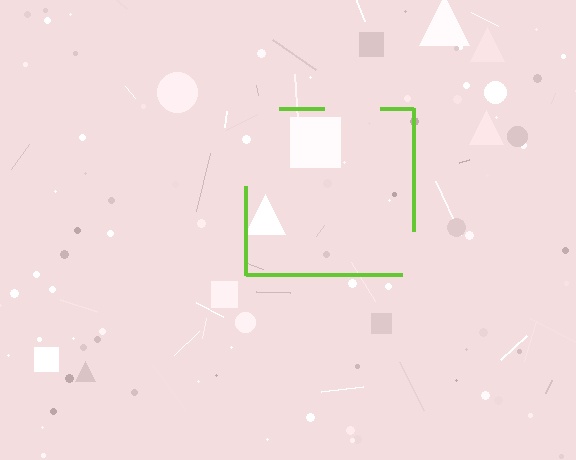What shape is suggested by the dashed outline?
The dashed outline suggests a square.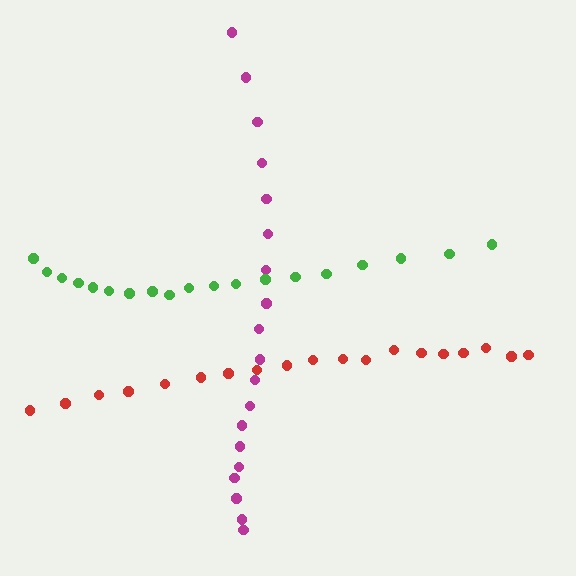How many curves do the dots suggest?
There are 3 distinct paths.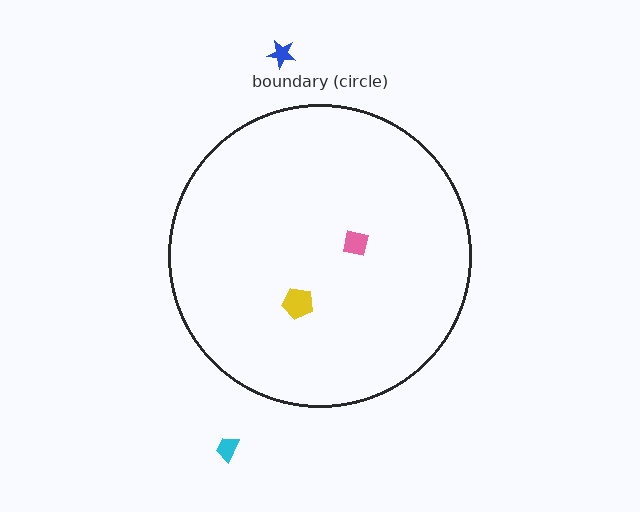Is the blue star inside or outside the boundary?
Outside.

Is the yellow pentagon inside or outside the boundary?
Inside.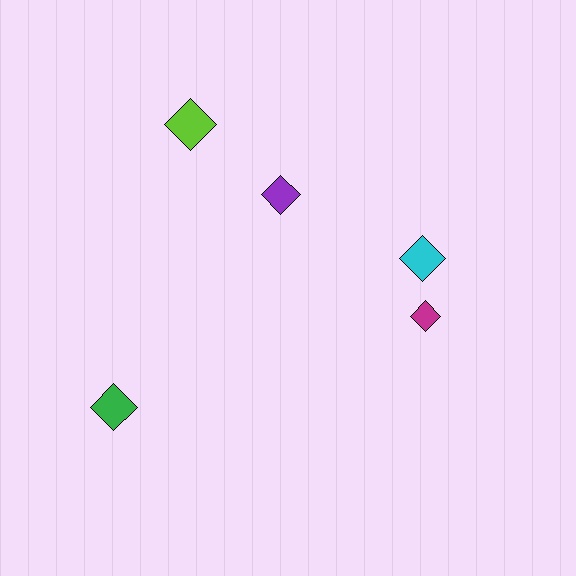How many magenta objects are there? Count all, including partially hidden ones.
There is 1 magenta object.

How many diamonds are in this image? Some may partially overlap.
There are 5 diamonds.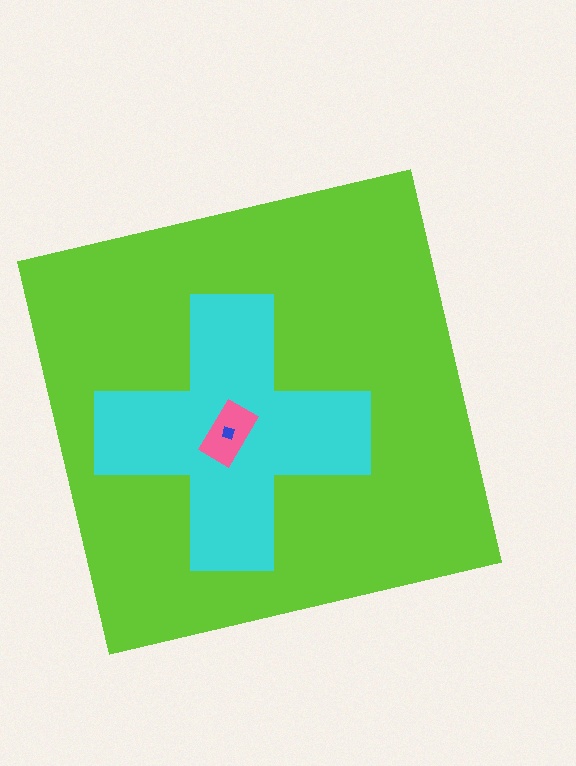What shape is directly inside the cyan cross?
The pink rectangle.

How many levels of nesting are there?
4.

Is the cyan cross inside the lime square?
Yes.